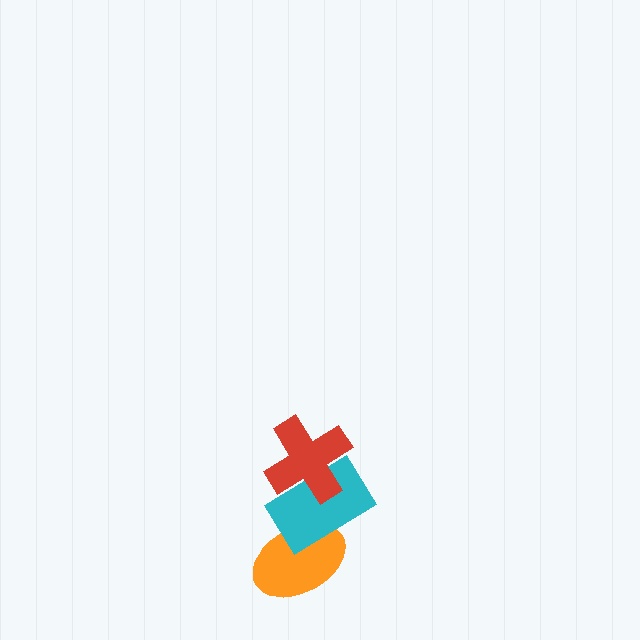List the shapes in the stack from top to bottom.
From top to bottom: the red cross, the cyan rectangle, the orange ellipse.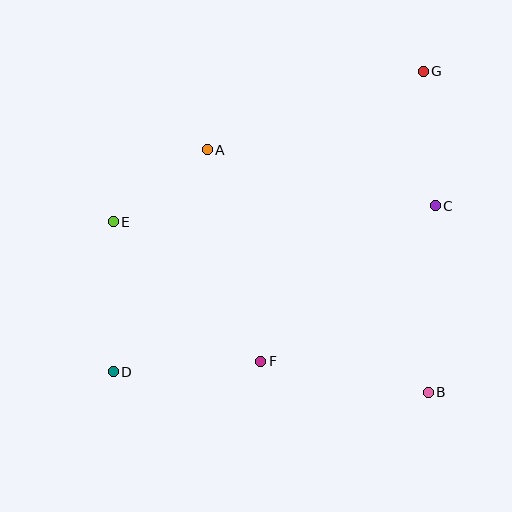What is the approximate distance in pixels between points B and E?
The distance between B and E is approximately 358 pixels.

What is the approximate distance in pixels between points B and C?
The distance between B and C is approximately 187 pixels.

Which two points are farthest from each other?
Points D and G are farthest from each other.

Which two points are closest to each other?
Points A and E are closest to each other.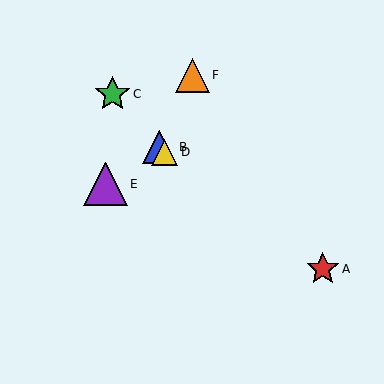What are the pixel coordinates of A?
Object A is at (323, 269).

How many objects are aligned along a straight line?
3 objects (B, C, D) are aligned along a straight line.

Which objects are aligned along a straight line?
Objects B, C, D are aligned along a straight line.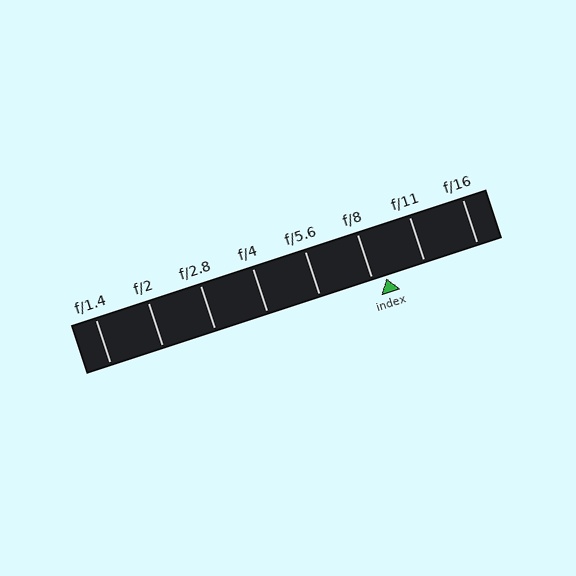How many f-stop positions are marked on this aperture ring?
There are 8 f-stop positions marked.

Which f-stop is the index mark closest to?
The index mark is closest to f/8.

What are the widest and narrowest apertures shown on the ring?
The widest aperture shown is f/1.4 and the narrowest is f/16.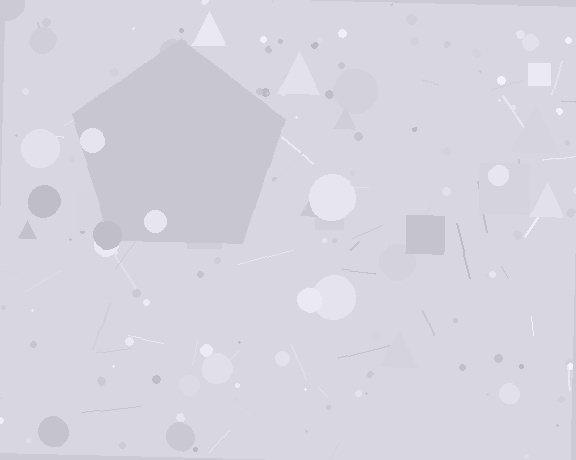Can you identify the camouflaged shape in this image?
The camouflaged shape is a pentagon.